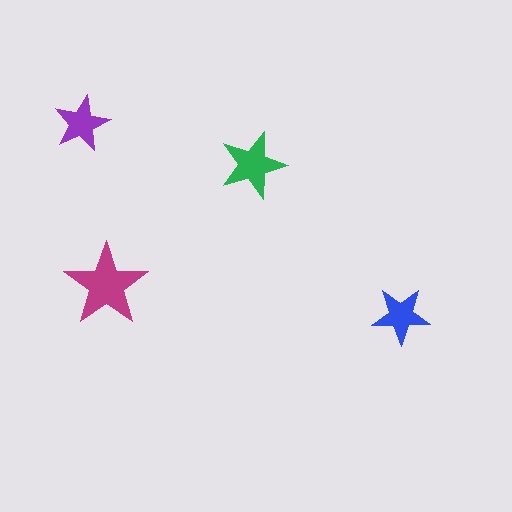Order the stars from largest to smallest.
the magenta one, the green one, the blue one, the purple one.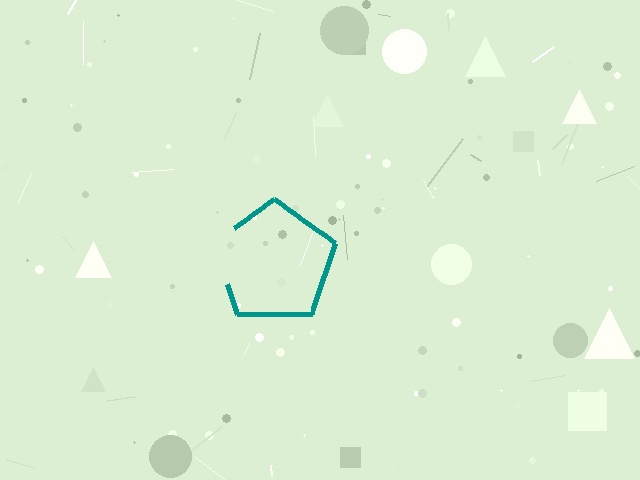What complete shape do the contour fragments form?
The contour fragments form a pentagon.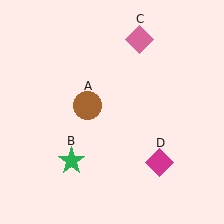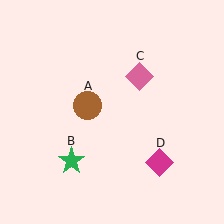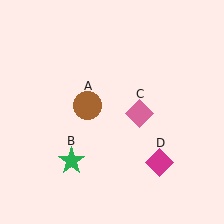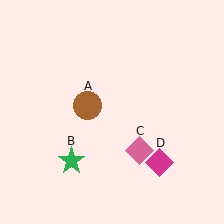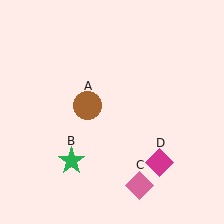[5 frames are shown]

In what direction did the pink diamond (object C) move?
The pink diamond (object C) moved down.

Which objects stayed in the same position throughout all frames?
Brown circle (object A) and green star (object B) and magenta diamond (object D) remained stationary.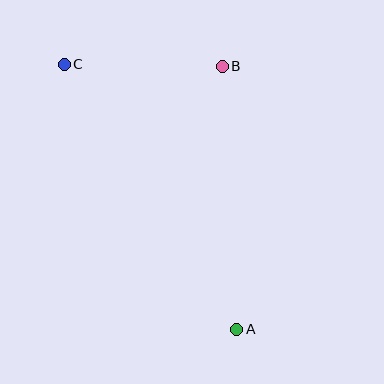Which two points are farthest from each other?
Points A and C are farthest from each other.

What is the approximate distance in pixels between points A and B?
The distance between A and B is approximately 264 pixels.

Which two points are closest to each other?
Points B and C are closest to each other.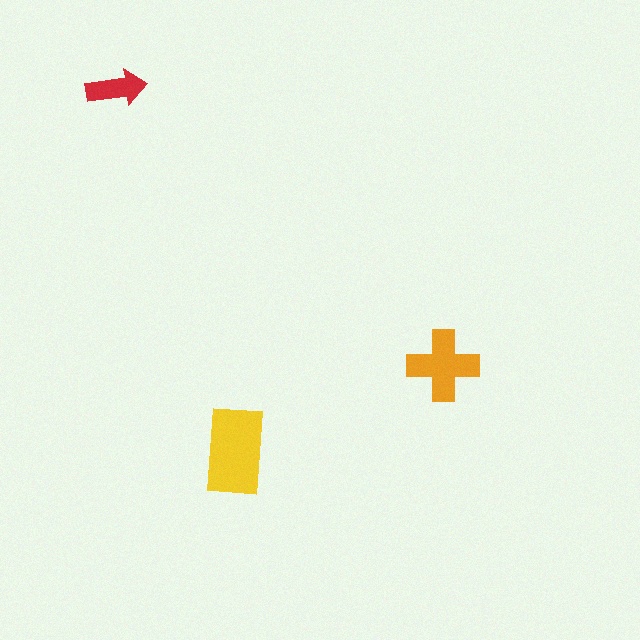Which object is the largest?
The yellow rectangle.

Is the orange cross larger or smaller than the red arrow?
Larger.